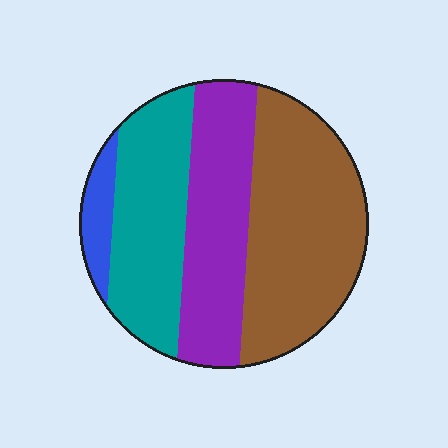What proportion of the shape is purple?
Purple covers 27% of the shape.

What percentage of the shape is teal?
Teal takes up about one quarter (1/4) of the shape.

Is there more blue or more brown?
Brown.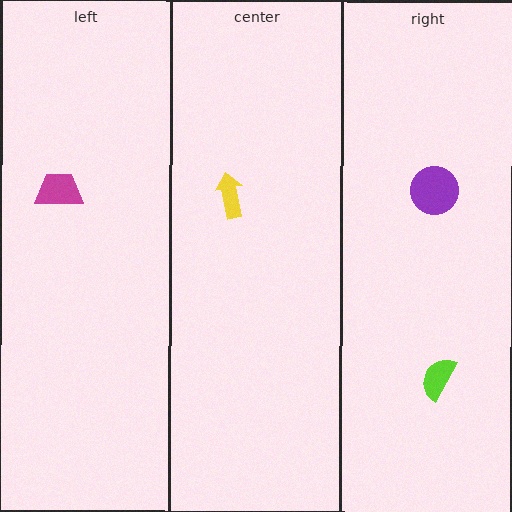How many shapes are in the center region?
1.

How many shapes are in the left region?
1.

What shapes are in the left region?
The magenta trapezoid.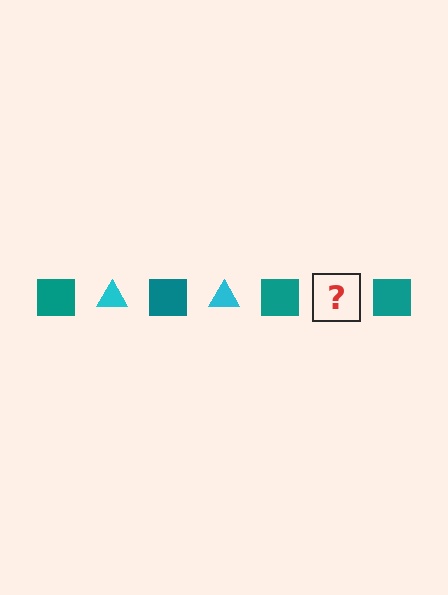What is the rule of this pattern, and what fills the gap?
The rule is that the pattern alternates between teal square and cyan triangle. The gap should be filled with a cyan triangle.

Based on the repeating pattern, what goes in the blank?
The blank should be a cyan triangle.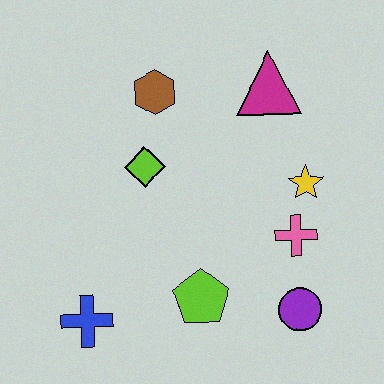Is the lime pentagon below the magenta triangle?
Yes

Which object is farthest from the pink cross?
The blue cross is farthest from the pink cross.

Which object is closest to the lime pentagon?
The purple circle is closest to the lime pentagon.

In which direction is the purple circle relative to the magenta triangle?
The purple circle is below the magenta triangle.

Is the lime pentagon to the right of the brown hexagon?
Yes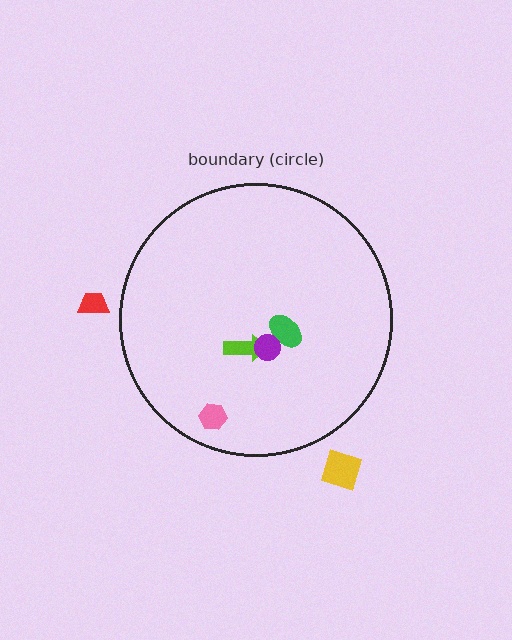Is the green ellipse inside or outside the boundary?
Inside.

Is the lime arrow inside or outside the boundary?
Inside.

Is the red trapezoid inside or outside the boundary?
Outside.